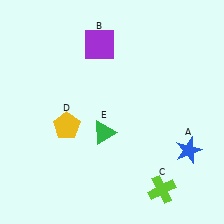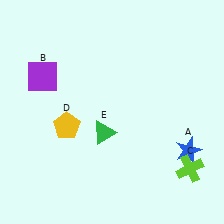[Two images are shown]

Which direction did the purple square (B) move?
The purple square (B) moved left.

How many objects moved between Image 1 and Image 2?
2 objects moved between the two images.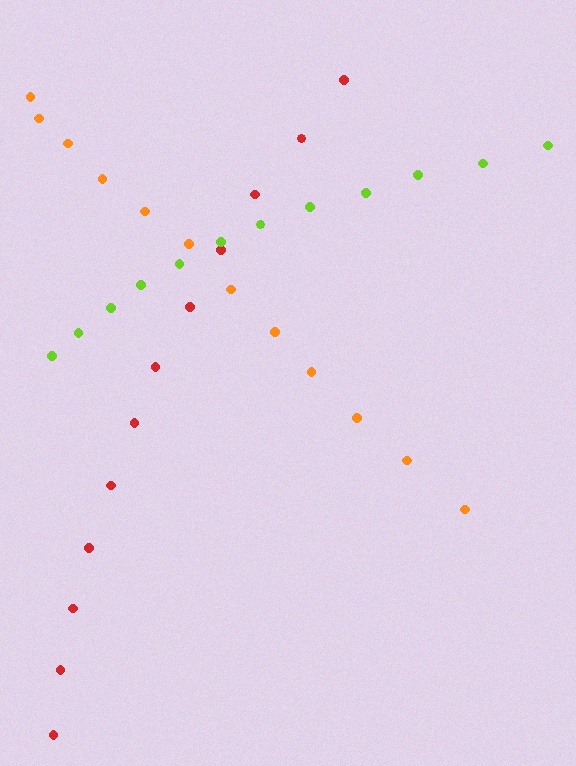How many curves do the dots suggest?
There are 3 distinct paths.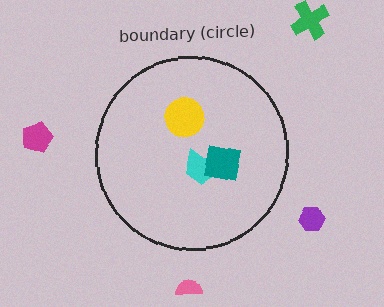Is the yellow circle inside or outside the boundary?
Inside.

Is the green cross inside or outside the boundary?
Outside.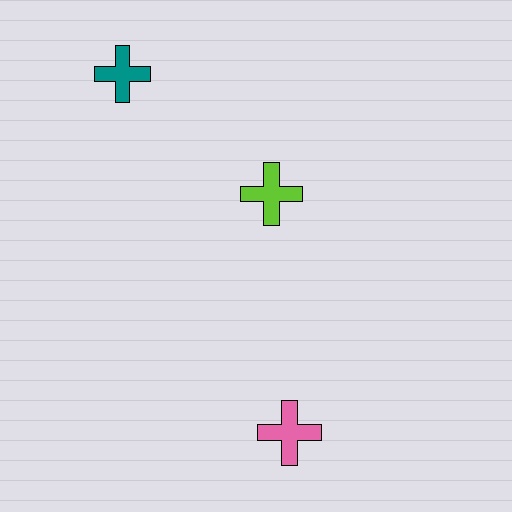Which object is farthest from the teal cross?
The pink cross is farthest from the teal cross.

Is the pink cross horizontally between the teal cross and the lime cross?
No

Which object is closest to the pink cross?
The lime cross is closest to the pink cross.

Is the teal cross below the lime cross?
No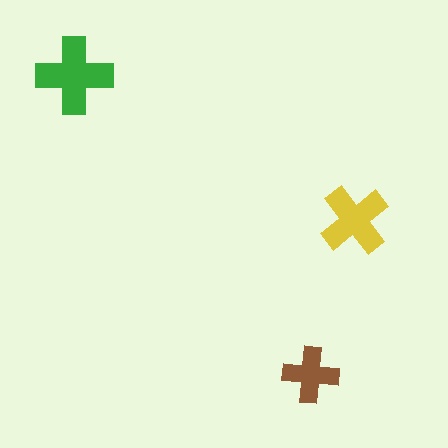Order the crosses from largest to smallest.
the green one, the yellow one, the brown one.